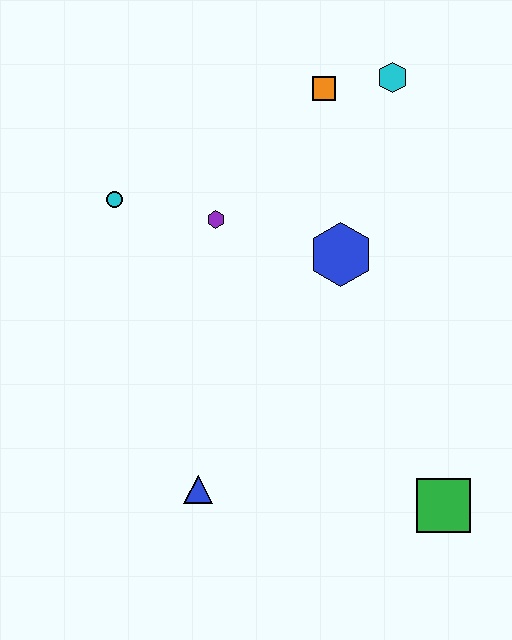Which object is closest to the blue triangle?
The green square is closest to the blue triangle.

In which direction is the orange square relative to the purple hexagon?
The orange square is above the purple hexagon.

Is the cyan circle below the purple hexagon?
No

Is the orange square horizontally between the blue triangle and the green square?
Yes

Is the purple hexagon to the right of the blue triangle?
Yes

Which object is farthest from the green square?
The cyan circle is farthest from the green square.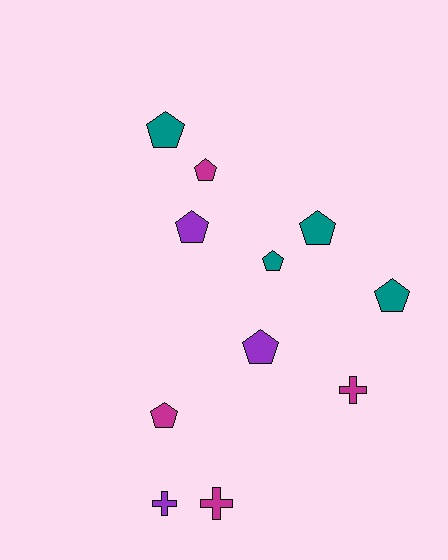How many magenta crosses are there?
There are 2 magenta crosses.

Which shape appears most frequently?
Pentagon, with 8 objects.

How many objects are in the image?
There are 11 objects.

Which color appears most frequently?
Magenta, with 4 objects.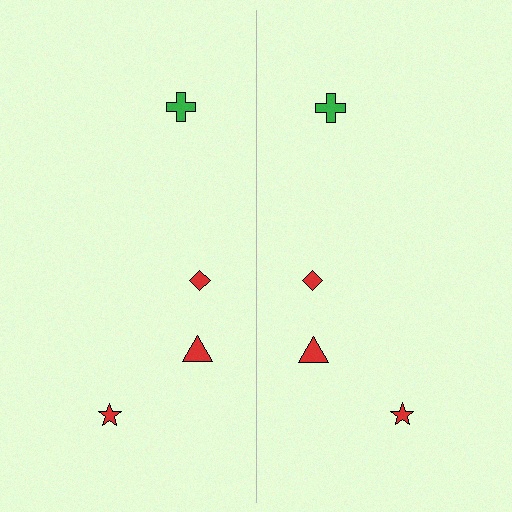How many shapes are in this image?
There are 8 shapes in this image.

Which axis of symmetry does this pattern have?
The pattern has a vertical axis of symmetry running through the center of the image.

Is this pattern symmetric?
Yes, this pattern has bilateral (reflection) symmetry.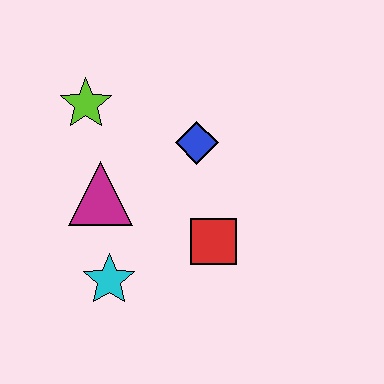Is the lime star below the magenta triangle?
No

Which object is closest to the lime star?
The magenta triangle is closest to the lime star.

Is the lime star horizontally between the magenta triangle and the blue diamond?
No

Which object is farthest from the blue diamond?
The cyan star is farthest from the blue diamond.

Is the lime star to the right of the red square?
No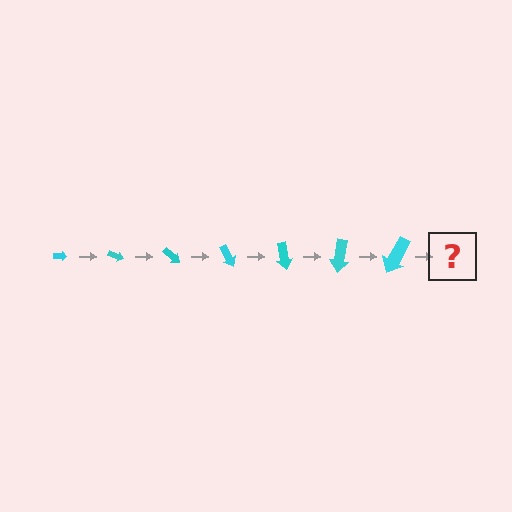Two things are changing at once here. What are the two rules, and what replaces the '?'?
The two rules are that the arrow grows larger each step and it rotates 20 degrees each step. The '?' should be an arrow, larger than the previous one and rotated 140 degrees from the start.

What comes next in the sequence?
The next element should be an arrow, larger than the previous one and rotated 140 degrees from the start.